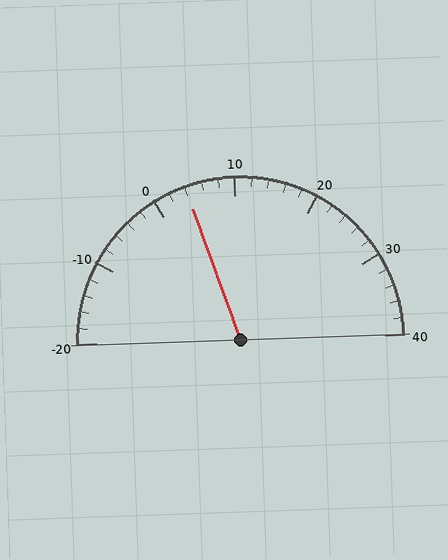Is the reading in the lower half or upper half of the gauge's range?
The reading is in the lower half of the range (-20 to 40).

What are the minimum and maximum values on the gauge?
The gauge ranges from -20 to 40.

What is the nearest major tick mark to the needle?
The nearest major tick mark is 0.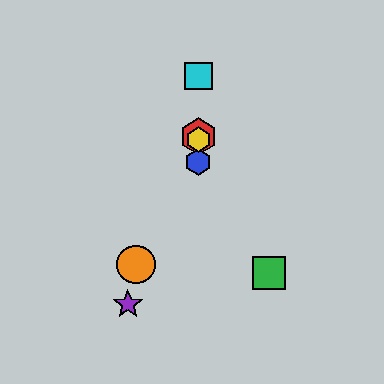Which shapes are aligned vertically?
The red hexagon, the blue hexagon, the yellow hexagon, the cyan square are aligned vertically.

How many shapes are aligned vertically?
4 shapes (the red hexagon, the blue hexagon, the yellow hexagon, the cyan square) are aligned vertically.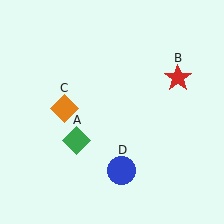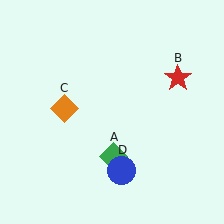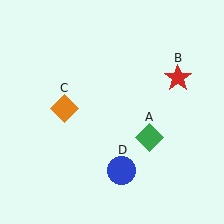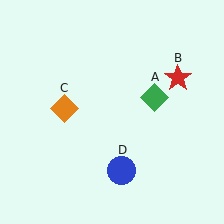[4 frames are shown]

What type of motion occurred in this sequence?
The green diamond (object A) rotated counterclockwise around the center of the scene.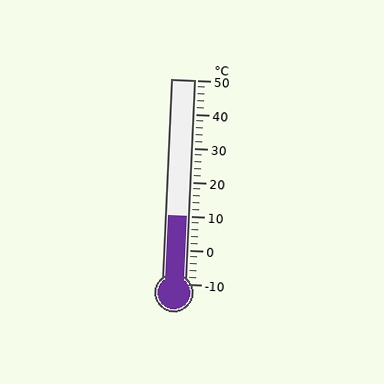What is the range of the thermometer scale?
The thermometer scale ranges from -10°C to 50°C.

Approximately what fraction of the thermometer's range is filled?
The thermometer is filled to approximately 35% of its range.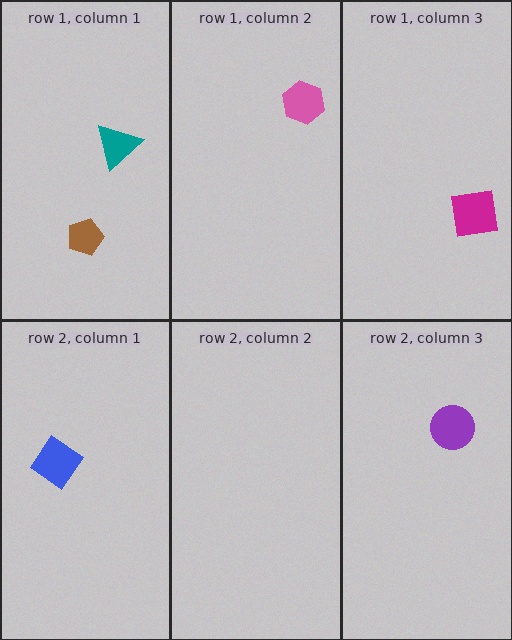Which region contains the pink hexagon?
The row 1, column 2 region.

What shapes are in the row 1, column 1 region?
The brown pentagon, the teal triangle.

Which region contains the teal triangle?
The row 1, column 1 region.